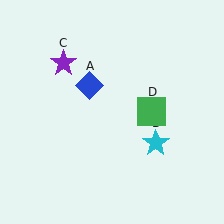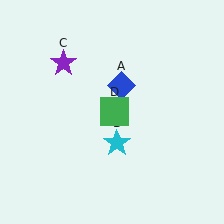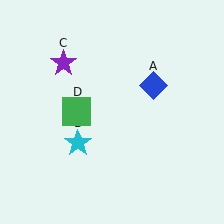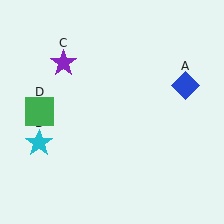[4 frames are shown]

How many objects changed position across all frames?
3 objects changed position: blue diamond (object A), cyan star (object B), green square (object D).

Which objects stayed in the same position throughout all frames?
Purple star (object C) remained stationary.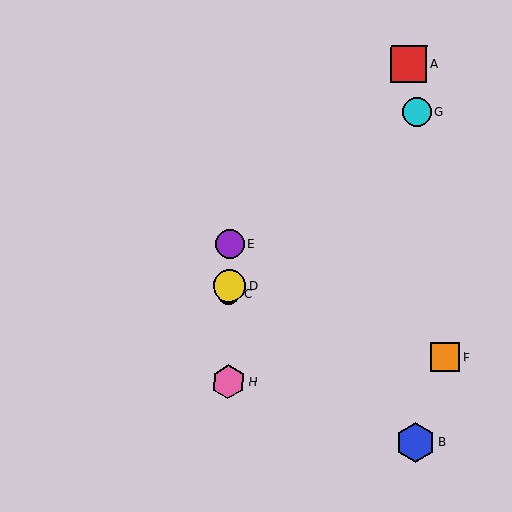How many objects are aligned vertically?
4 objects (C, D, E, H) are aligned vertically.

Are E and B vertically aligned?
No, E is at x≈230 and B is at x≈415.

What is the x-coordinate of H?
Object H is at x≈228.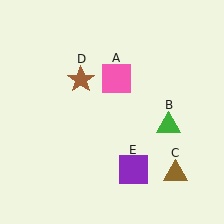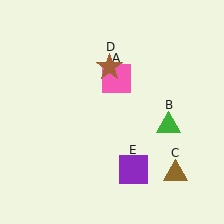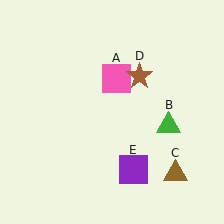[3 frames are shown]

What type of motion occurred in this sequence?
The brown star (object D) rotated clockwise around the center of the scene.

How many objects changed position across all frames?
1 object changed position: brown star (object D).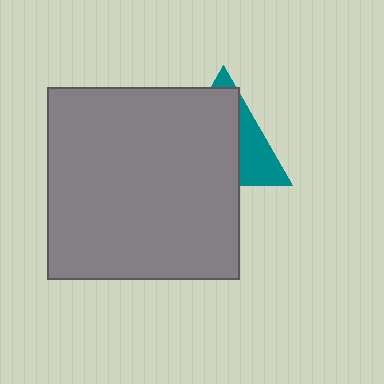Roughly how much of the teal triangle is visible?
A small part of it is visible (roughly 33%).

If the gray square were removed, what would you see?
You would see the complete teal triangle.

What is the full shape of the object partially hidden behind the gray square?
The partially hidden object is a teal triangle.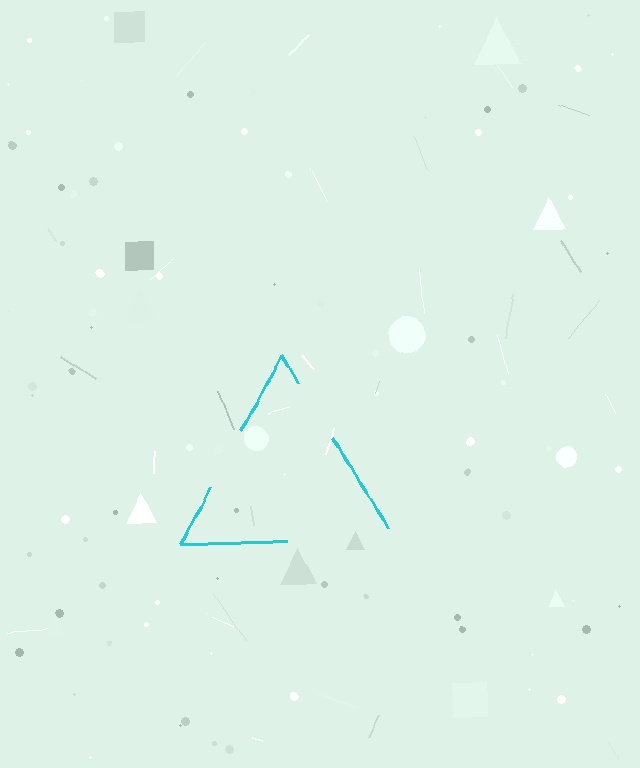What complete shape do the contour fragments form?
The contour fragments form a triangle.